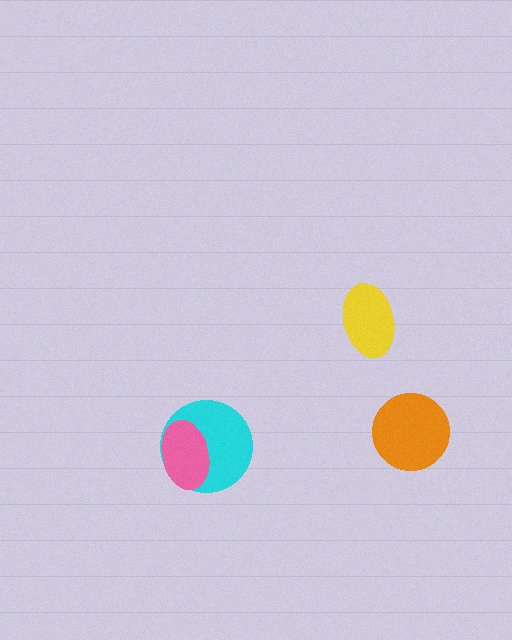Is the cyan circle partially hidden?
Yes, it is partially covered by another shape.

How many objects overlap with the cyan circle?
1 object overlaps with the cyan circle.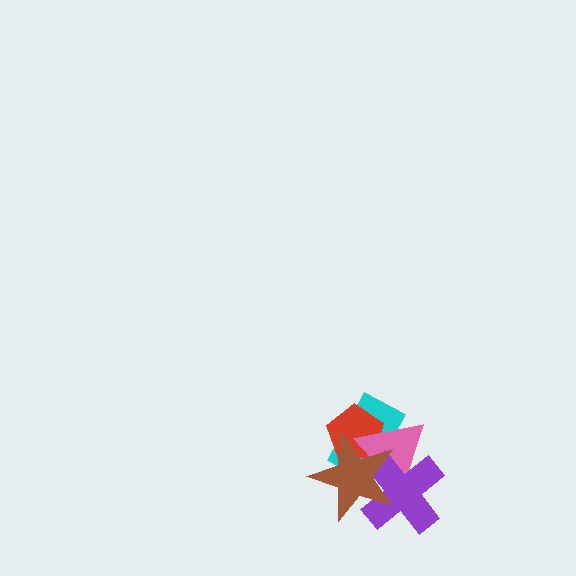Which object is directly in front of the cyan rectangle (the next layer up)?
The red pentagon is directly in front of the cyan rectangle.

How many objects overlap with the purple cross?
3 objects overlap with the purple cross.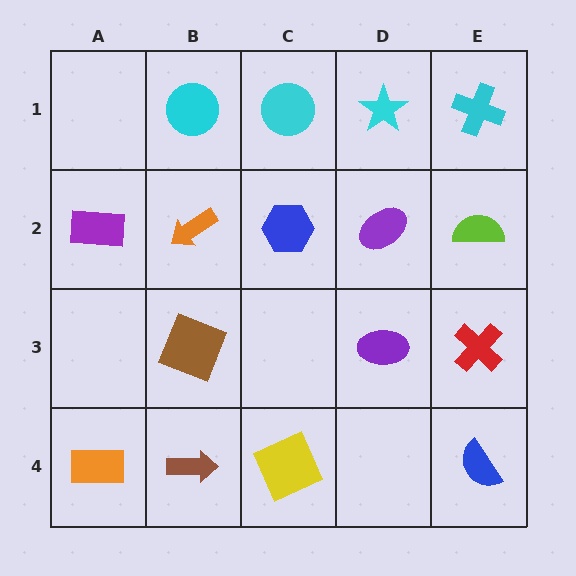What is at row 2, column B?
An orange arrow.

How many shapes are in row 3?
3 shapes.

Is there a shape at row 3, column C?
No, that cell is empty.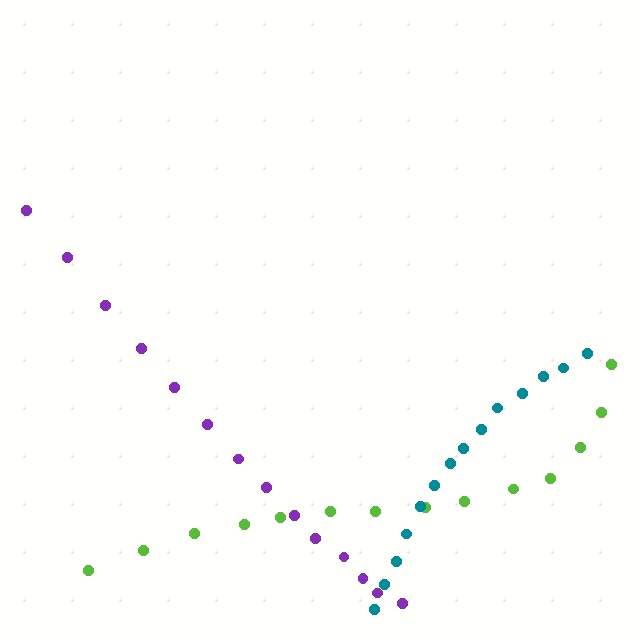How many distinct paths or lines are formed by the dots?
There are 3 distinct paths.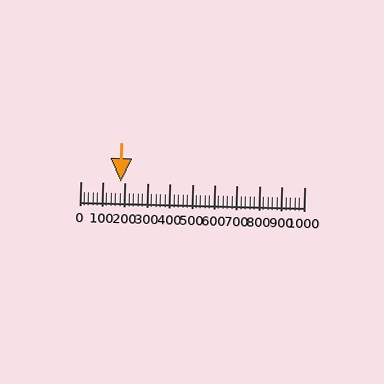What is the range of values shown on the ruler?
The ruler shows values from 0 to 1000.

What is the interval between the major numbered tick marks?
The major tick marks are spaced 100 units apart.